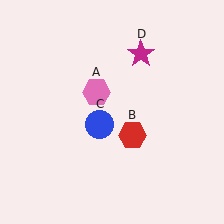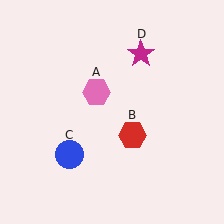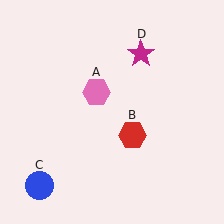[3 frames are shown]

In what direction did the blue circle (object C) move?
The blue circle (object C) moved down and to the left.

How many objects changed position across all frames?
1 object changed position: blue circle (object C).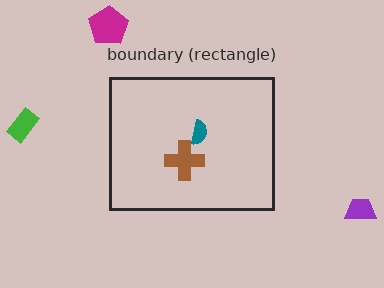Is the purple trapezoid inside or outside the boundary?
Outside.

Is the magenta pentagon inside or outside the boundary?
Outside.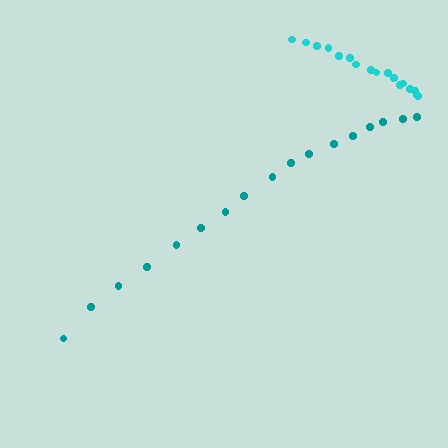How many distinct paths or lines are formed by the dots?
There are 2 distinct paths.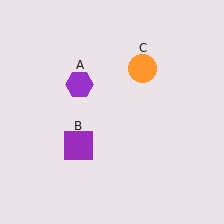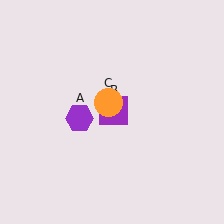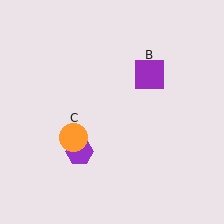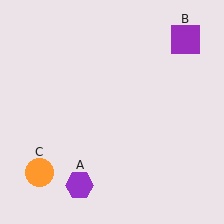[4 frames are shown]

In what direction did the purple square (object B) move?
The purple square (object B) moved up and to the right.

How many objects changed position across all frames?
3 objects changed position: purple hexagon (object A), purple square (object B), orange circle (object C).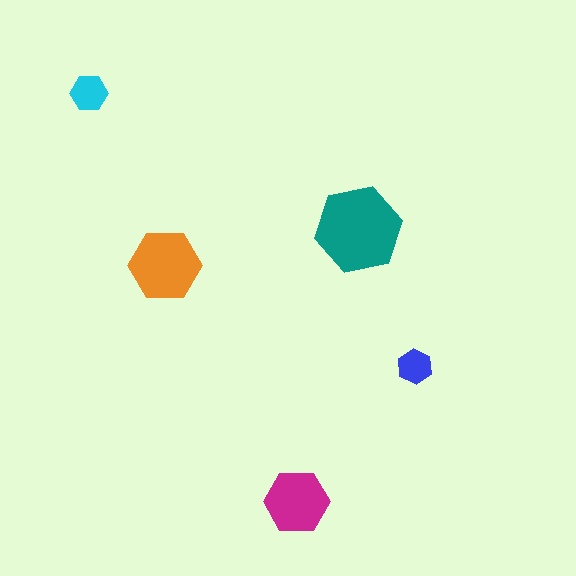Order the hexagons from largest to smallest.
the teal one, the orange one, the magenta one, the cyan one, the blue one.